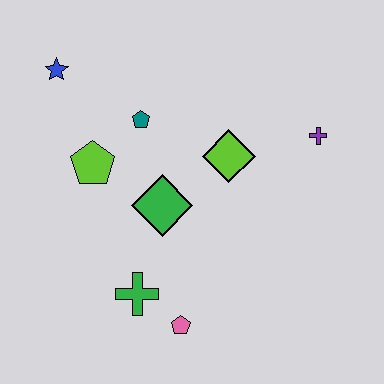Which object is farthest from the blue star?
The pink pentagon is farthest from the blue star.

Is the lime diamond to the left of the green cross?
No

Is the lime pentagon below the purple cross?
Yes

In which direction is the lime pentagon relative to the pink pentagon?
The lime pentagon is above the pink pentagon.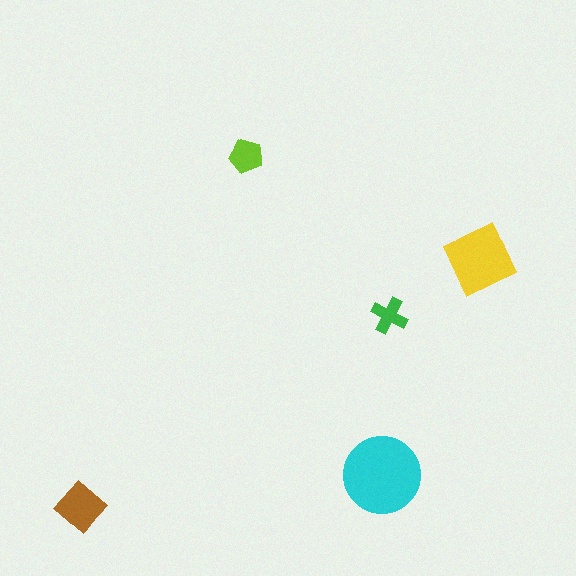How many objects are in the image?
There are 5 objects in the image.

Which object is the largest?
The cyan circle.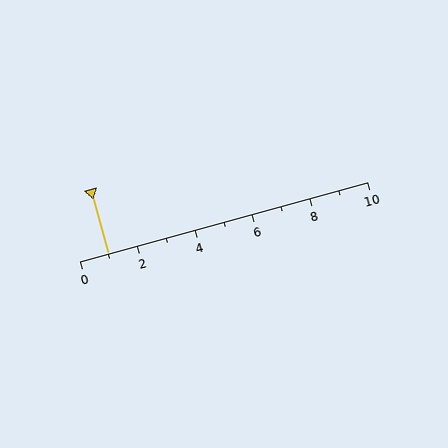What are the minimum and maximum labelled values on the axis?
The axis runs from 0 to 10.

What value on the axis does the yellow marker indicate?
The marker indicates approximately 1.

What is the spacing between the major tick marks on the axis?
The major ticks are spaced 2 apart.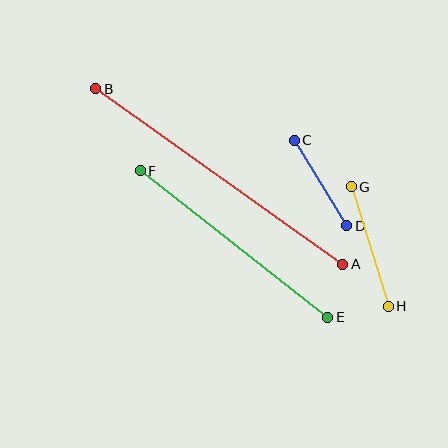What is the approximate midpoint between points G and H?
The midpoint is at approximately (370, 247) pixels.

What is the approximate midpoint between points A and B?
The midpoint is at approximately (219, 177) pixels.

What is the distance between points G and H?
The distance is approximately 125 pixels.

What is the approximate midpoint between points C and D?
The midpoint is at approximately (321, 183) pixels.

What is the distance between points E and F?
The distance is approximately 238 pixels.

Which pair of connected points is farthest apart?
Points A and B are farthest apart.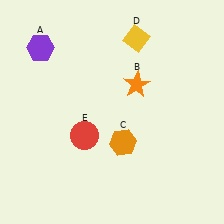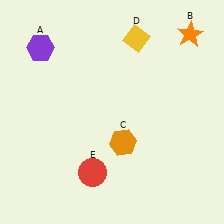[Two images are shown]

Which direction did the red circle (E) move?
The red circle (E) moved down.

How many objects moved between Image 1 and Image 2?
2 objects moved between the two images.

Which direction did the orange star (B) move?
The orange star (B) moved right.